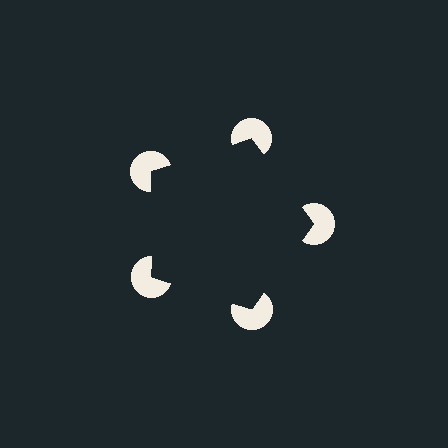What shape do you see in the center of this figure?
An illusory pentagon — its edges are inferred from the aligned wedge cuts in the pac-man discs, not physically drawn.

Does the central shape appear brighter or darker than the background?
It typically appears slightly darker than the background, even though no actual brightness change is drawn.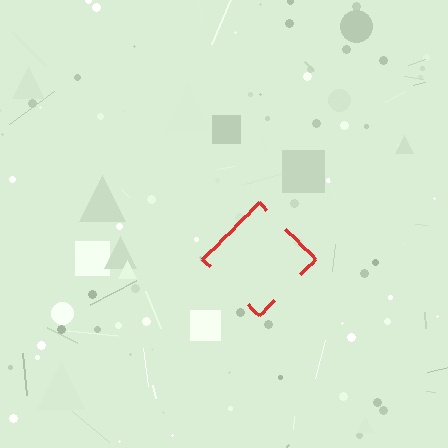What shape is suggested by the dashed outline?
The dashed outline suggests a diamond.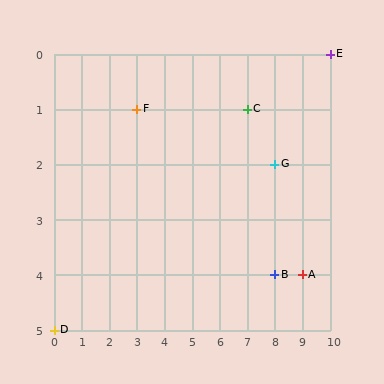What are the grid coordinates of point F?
Point F is at grid coordinates (3, 1).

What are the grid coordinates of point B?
Point B is at grid coordinates (8, 4).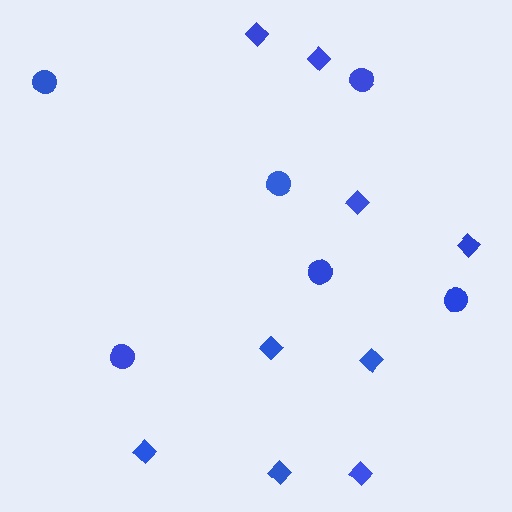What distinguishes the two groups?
There are 2 groups: one group of circles (6) and one group of diamonds (9).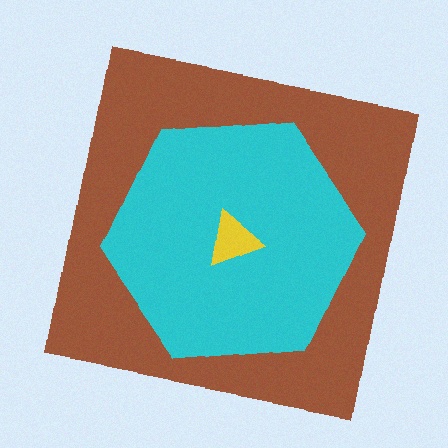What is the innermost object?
The yellow triangle.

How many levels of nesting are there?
3.